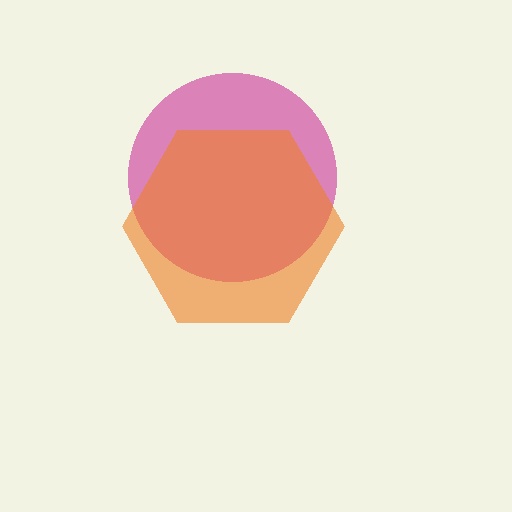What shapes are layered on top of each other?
The layered shapes are: a magenta circle, an orange hexagon.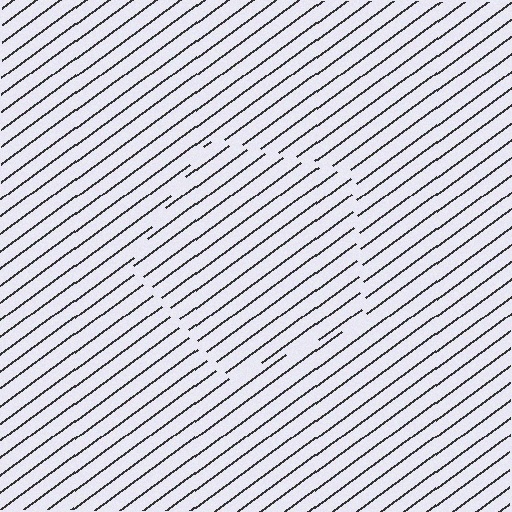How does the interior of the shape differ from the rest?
The interior of the shape contains the same grating, shifted by half a period — the contour is defined by the phase discontinuity where line-ends from the inner and outer gratings abut.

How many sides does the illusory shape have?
5 sides — the line-ends trace a pentagon.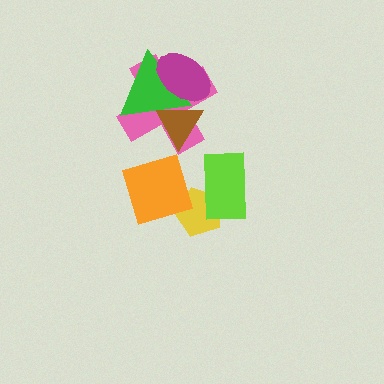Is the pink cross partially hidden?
Yes, it is partially covered by another shape.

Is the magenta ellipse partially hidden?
No, no other shape covers it.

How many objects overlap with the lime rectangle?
1 object overlaps with the lime rectangle.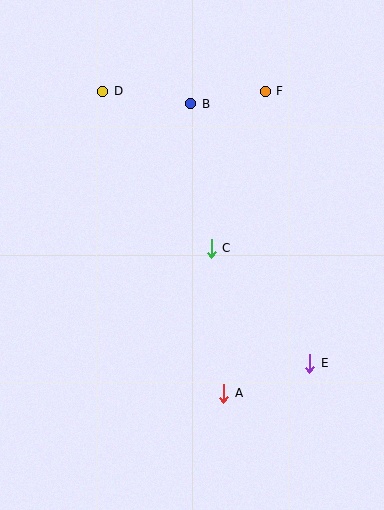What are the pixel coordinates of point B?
Point B is at (191, 104).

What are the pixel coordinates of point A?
Point A is at (224, 393).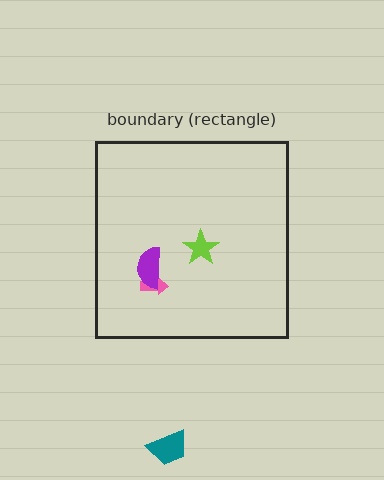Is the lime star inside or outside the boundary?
Inside.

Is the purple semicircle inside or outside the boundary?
Inside.